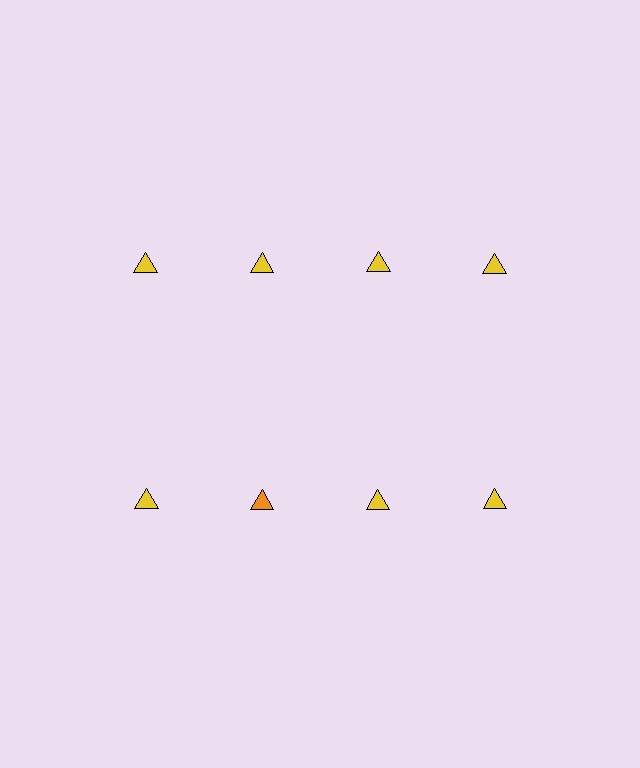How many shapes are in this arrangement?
There are 8 shapes arranged in a grid pattern.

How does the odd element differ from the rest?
It has a different color: orange instead of yellow.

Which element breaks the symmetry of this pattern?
The orange triangle in the second row, second from left column breaks the symmetry. All other shapes are yellow triangles.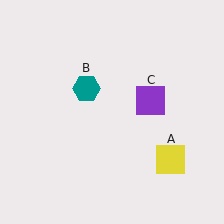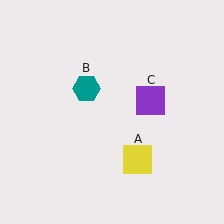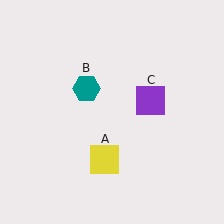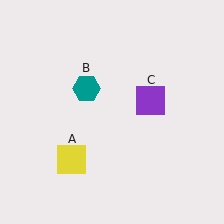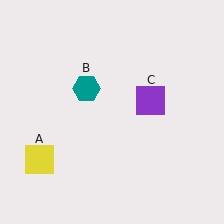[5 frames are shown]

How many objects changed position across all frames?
1 object changed position: yellow square (object A).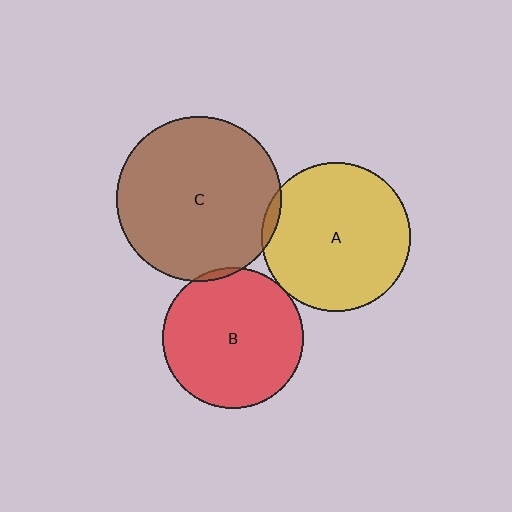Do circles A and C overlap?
Yes.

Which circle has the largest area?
Circle C (brown).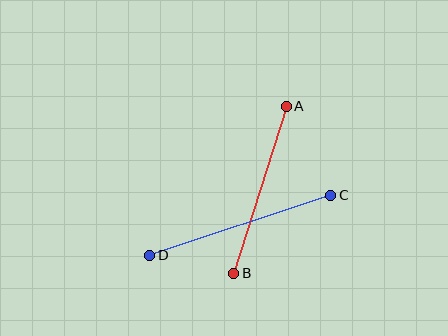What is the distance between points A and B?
The distance is approximately 175 pixels.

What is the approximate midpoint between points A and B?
The midpoint is at approximately (260, 190) pixels.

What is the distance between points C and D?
The distance is approximately 191 pixels.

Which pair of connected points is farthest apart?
Points C and D are farthest apart.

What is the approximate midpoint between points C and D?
The midpoint is at approximately (240, 225) pixels.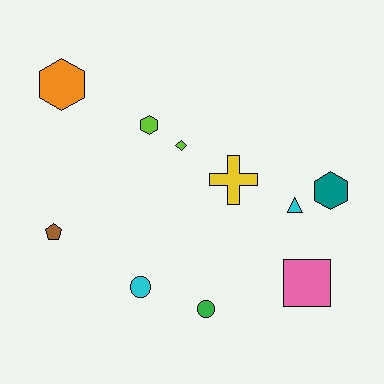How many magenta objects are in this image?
There are no magenta objects.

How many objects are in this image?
There are 10 objects.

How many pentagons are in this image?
There is 1 pentagon.